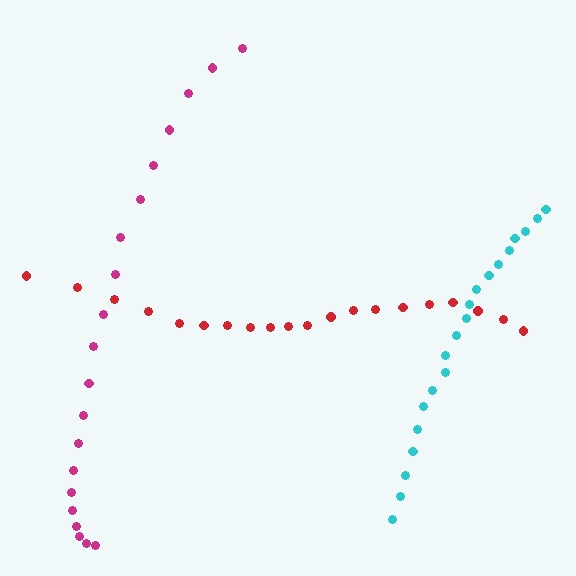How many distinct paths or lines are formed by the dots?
There are 3 distinct paths.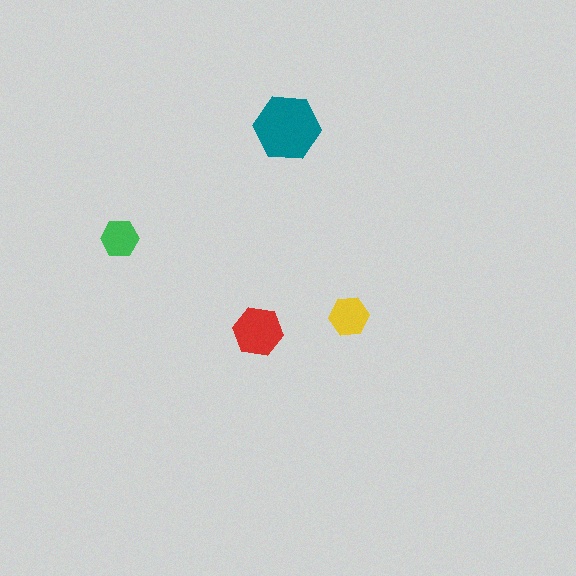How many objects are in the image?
There are 4 objects in the image.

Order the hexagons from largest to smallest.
the teal one, the red one, the yellow one, the green one.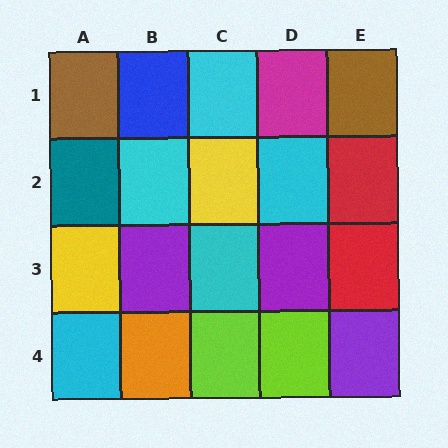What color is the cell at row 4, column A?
Cyan.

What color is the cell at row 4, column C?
Lime.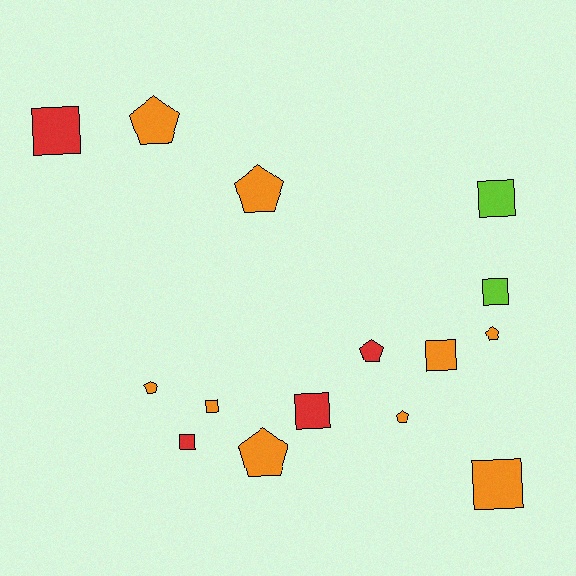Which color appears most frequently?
Orange, with 9 objects.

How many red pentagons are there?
There is 1 red pentagon.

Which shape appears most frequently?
Square, with 8 objects.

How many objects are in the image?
There are 15 objects.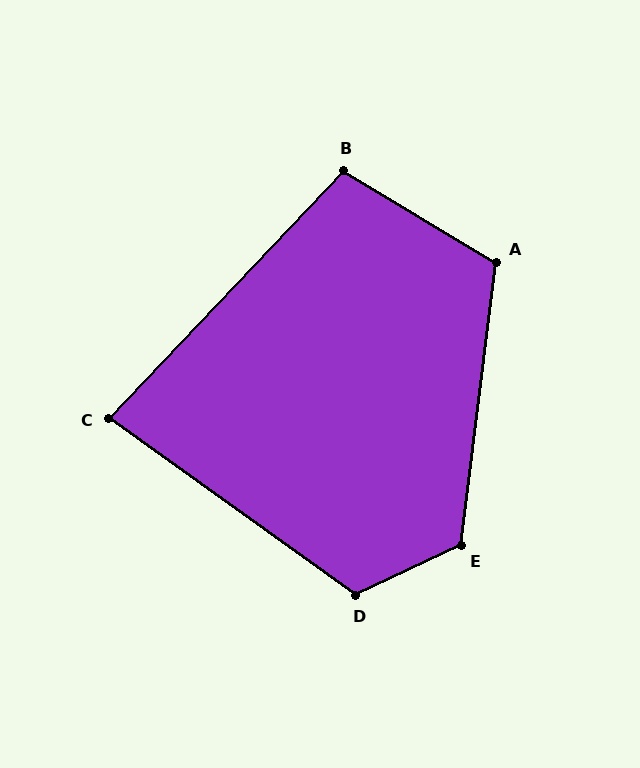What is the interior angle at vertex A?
Approximately 114 degrees (obtuse).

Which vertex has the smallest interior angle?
C, at approximately 82 degrees.